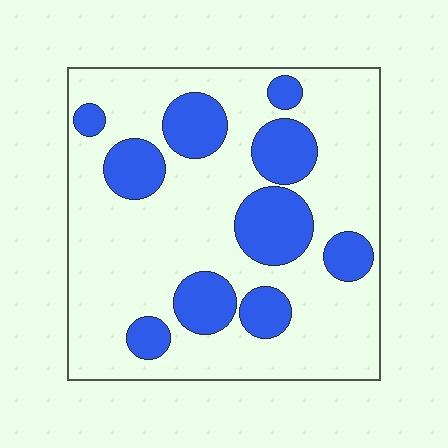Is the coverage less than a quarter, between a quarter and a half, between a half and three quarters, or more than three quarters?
Between a quarter and a half.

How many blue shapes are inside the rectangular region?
10.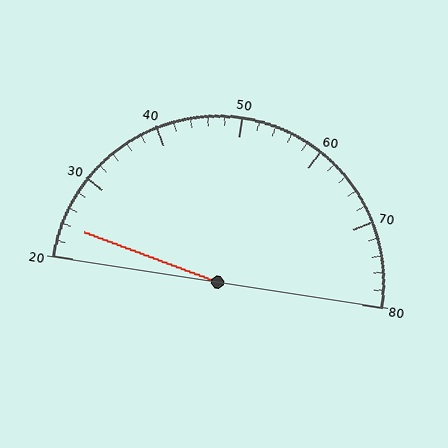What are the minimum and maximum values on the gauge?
The gauge ranges from 20 to 80.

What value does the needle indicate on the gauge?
The needle indicates approximately 24.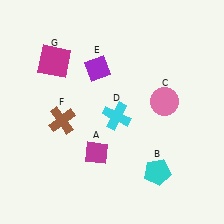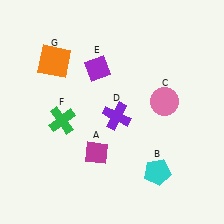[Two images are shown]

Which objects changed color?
D changed from cyan to purple. F changed from brown to green. G changed from magenta to orange.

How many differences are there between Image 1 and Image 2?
There are 3 differences between the two images.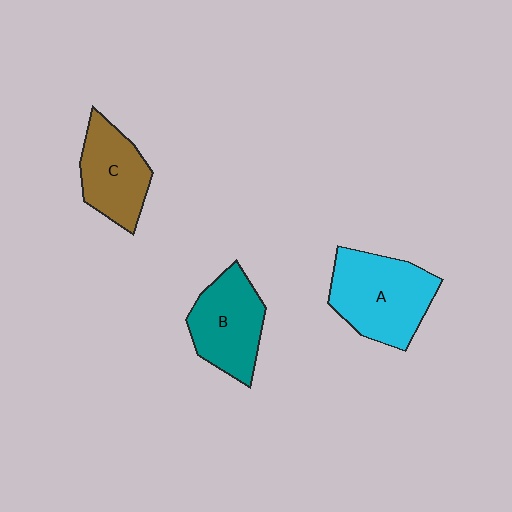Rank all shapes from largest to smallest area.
From largest to smallest: A (cyan), B (teal), C (brown).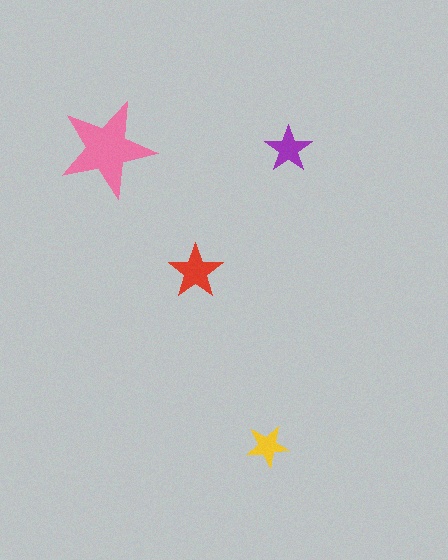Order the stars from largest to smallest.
the pink one, the red one, the purple one, the yellow one.